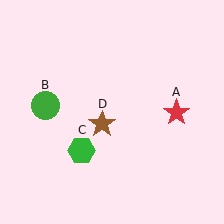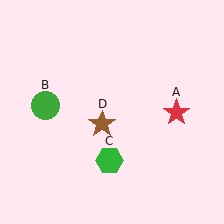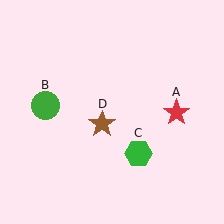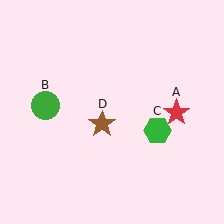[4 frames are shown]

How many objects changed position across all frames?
1 object changed position: green hexagon (object C).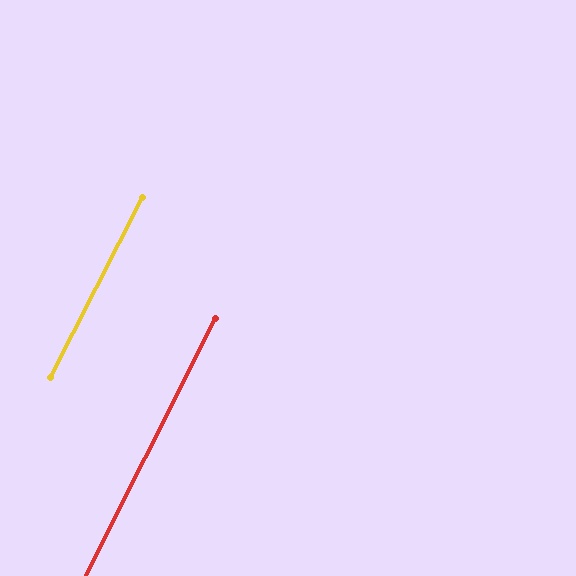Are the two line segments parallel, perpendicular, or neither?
Parallel — their directions differ by only 0.3°.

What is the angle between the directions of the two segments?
Approximately 0 degrees.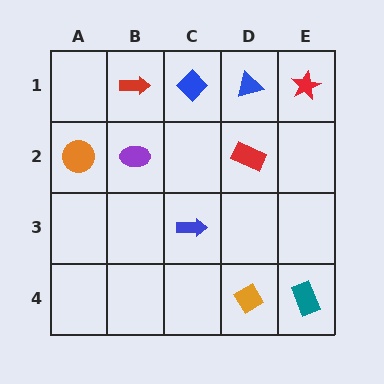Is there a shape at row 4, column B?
No, that cell is empty.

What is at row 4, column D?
An orange diamond.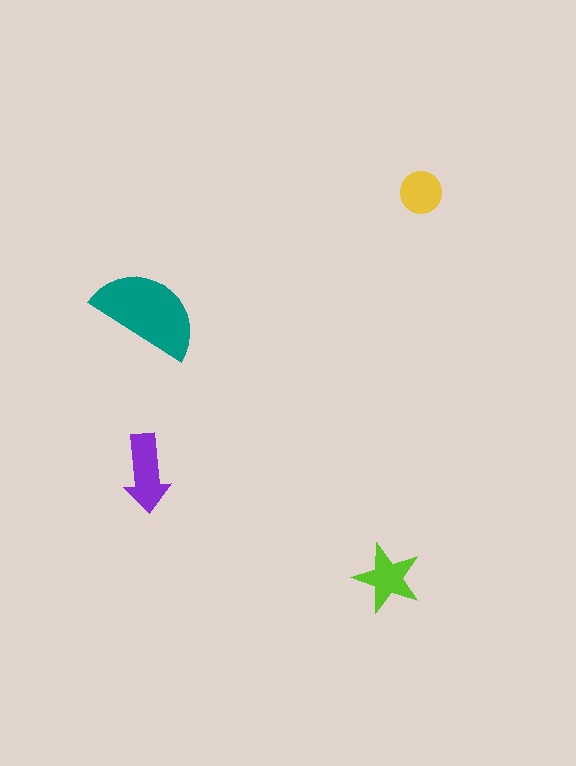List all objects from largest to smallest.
The teal semicircle, the purple arrow, the lime star, the yellow circle.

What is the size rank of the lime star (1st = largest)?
3rd.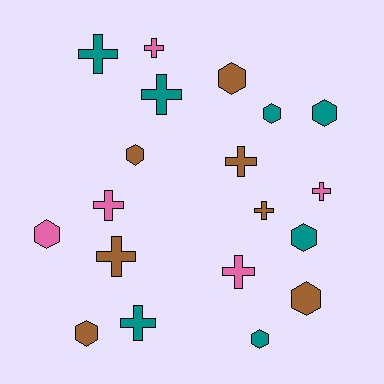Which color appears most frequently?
Brown, with 7 objects.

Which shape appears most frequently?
Cross, with 10 objects.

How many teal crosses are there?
There are 3 teal crosses.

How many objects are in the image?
There are 19 objects.